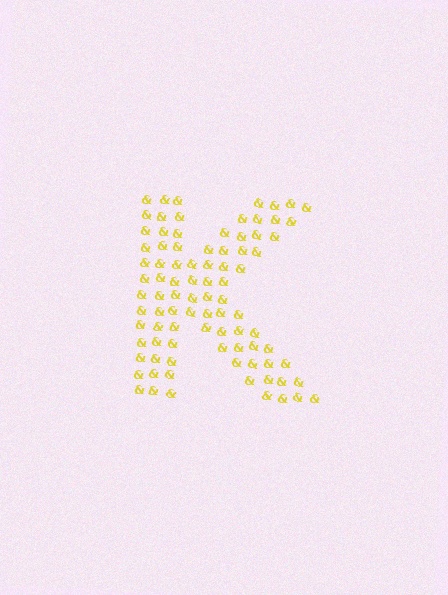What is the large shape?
The large shape is the letter K.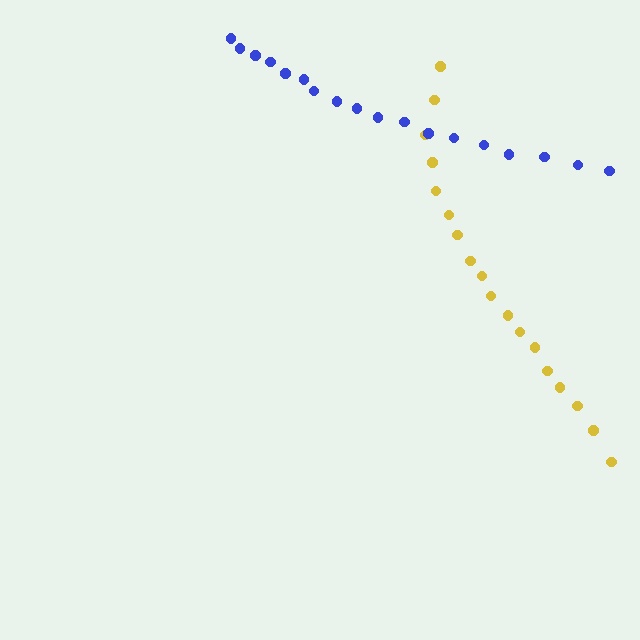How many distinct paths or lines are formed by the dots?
There are 2 distinct paths.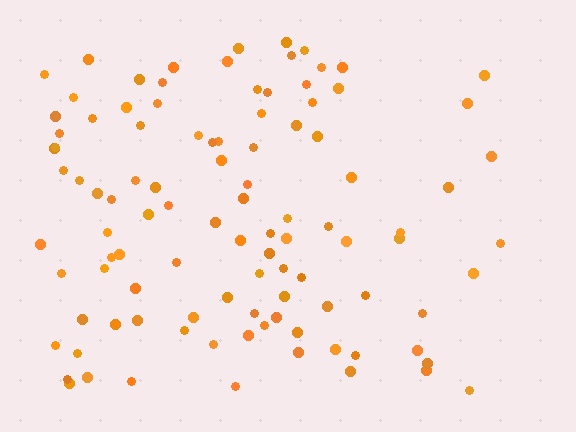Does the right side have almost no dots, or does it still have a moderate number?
Still a moderate number, just noticeably fewer than the left.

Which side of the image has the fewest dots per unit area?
The right.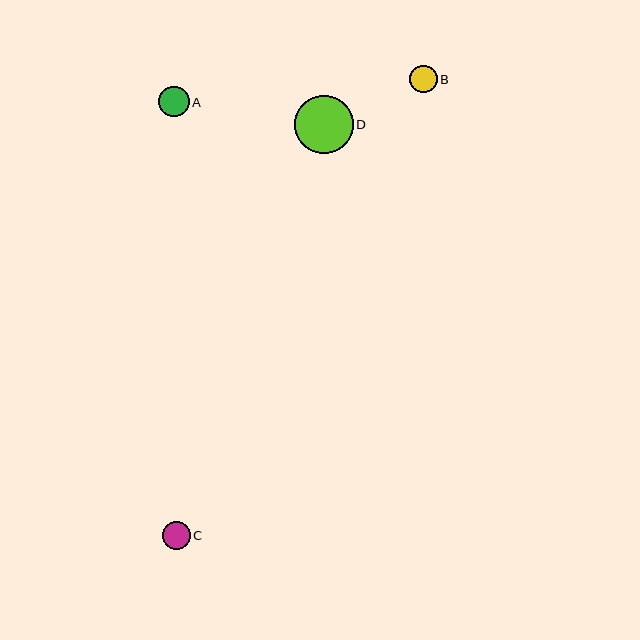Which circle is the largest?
Circle D is the largest with a size of approximately 58 pixels.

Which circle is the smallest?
Circle B is the smallest with a size of approximately 27 pixels.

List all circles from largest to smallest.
From largest to smallest: D, A, C, B.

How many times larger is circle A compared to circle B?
Circle A is approximately 1.1 times the size of circle B.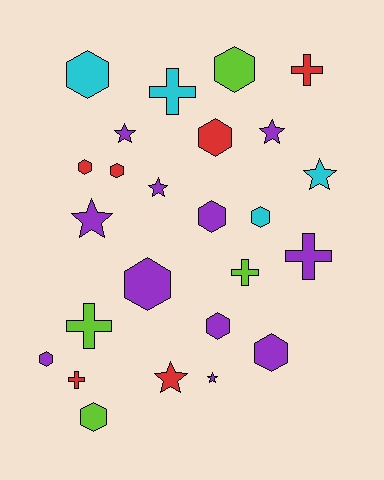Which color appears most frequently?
Purple, with 11 objects.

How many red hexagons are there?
There are 3 red hexagons.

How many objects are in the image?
There are 25 objects.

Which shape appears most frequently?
Hexagon, with 12 objects.